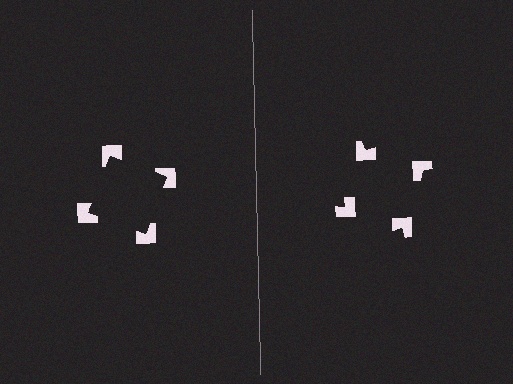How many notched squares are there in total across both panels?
8 — 4 on each side.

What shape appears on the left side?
An illusory square.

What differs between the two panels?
The notched squares are positioned identically on both sides; only the wedge orientations differ. On the left they align to a square; on the right they are misaligned.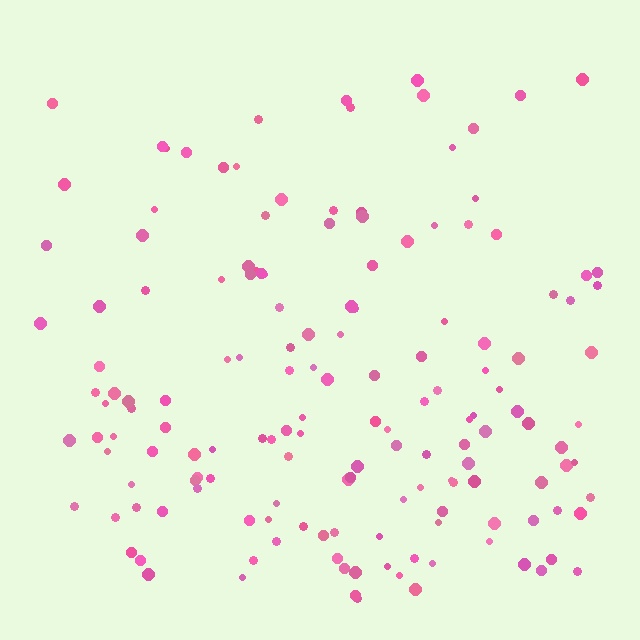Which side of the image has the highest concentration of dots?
The bottom.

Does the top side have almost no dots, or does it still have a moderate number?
Still a moderate number, just noticeably fewer than the bottom.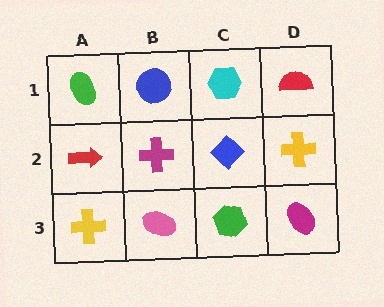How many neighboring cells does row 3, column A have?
2.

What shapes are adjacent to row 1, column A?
A red arrow (row 2, column A), a blue circle (row 1, column B).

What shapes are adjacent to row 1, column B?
A magenta cross (row 2, column B), a green ellipse (row 1, column A), a cyan hexagon (row 1, column C).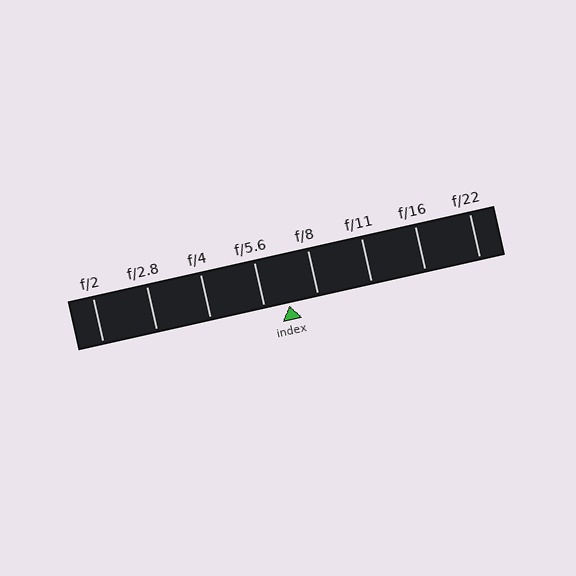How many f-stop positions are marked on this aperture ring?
There are 8 f-stop positions marked.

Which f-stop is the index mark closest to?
The index mark is closest to f/5.6.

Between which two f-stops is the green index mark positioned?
The index mark is between f/5.6 and f/8.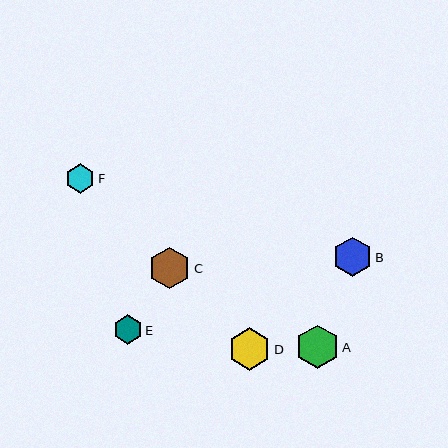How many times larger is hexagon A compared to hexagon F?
Hexagon A is approximately 1.5 times the size of hexagon F.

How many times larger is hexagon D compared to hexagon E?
Hexagon D is approximately 1.4 times the size of hexagon E.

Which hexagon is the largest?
Hexagon A is the largest with a size of approximately 44 pixels.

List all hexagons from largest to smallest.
From largest to smallest: A, D, C, B, F, E.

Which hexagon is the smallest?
Hexagon E is the smallest with a size of approximately 29 pixels.